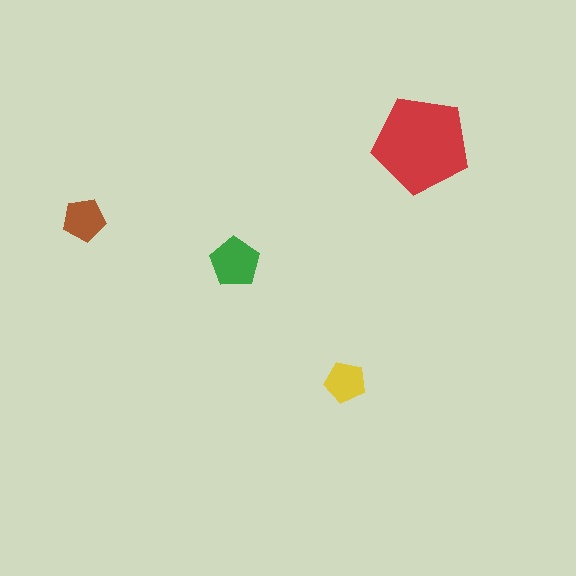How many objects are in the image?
There are 4 objects in the image.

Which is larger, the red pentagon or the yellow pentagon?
The red one.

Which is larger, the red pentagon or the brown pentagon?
The red one.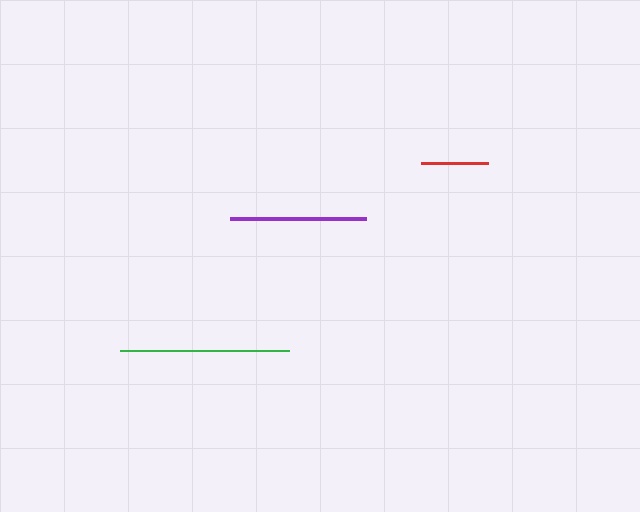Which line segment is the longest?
The green line is the longest at approximately 169 pixels.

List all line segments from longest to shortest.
From longest to shortest: green, purple, red.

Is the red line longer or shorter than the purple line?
The purple line is longer than the red line.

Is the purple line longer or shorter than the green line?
The green line is longer than the purple line.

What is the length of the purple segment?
The purple segment is approximately 136 pixels long.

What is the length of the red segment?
The red segment is approximately 67 pixels long.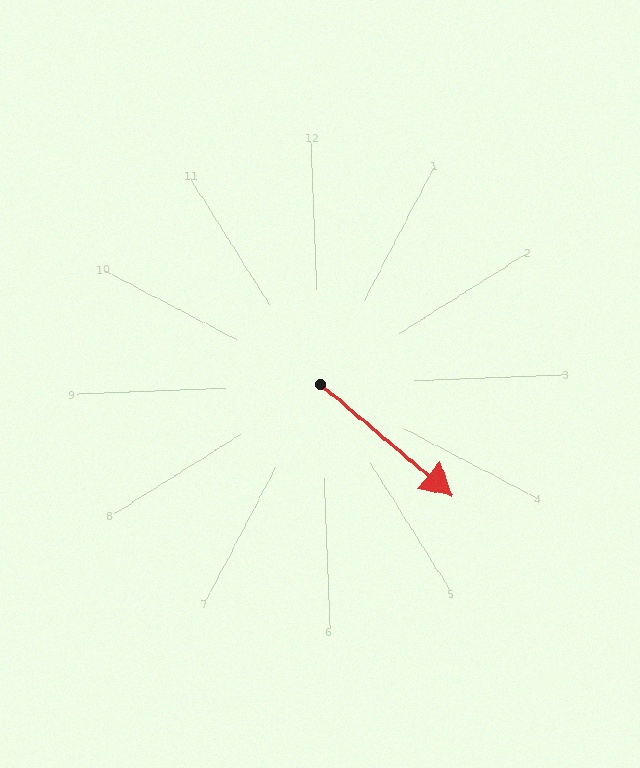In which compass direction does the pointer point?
Southeast.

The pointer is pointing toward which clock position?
Roughly 4 o'clock.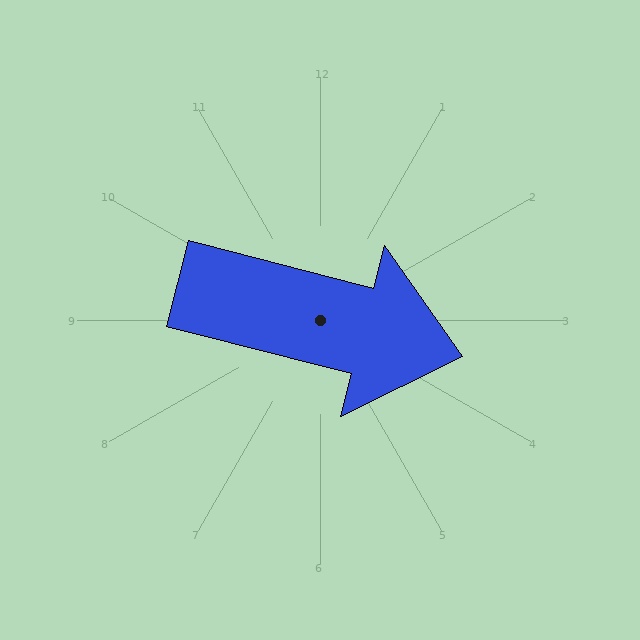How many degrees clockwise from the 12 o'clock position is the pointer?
Approximately 104 degrees.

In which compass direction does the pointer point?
East.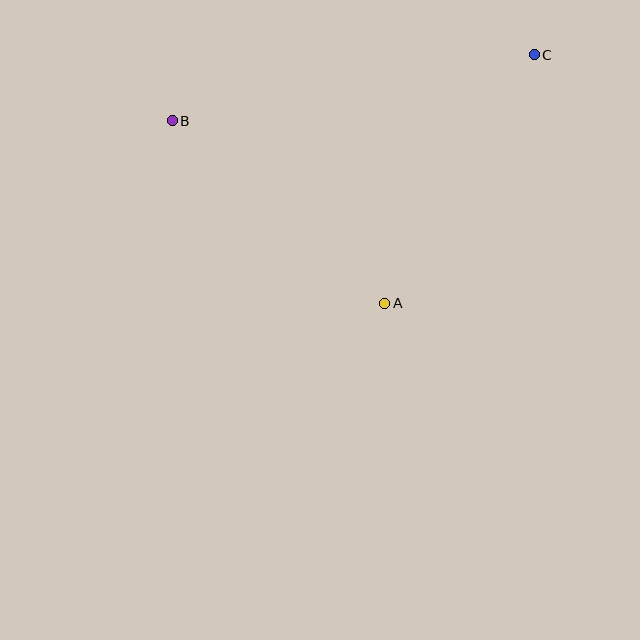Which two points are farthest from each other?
Points B and C are farthest from each other.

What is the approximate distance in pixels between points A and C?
The distance between A and C is approximately 290 pixels.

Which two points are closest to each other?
Points A and B are closest to each other.